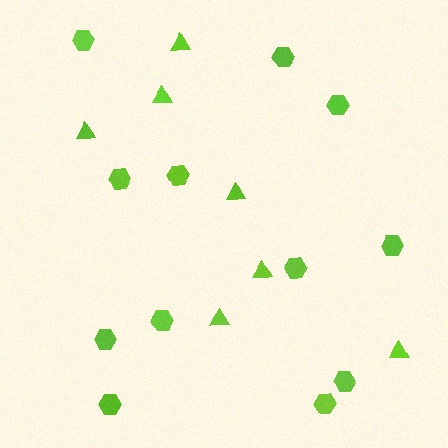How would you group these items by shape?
There are 2 groups: one group of triangles (7) and one group of hexagons (12).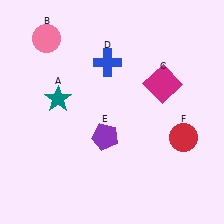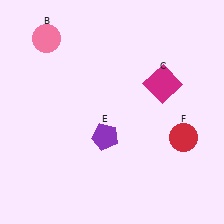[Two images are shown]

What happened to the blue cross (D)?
The blue cross (D) was removed in Image 2. It was in the top-left area of Image 1.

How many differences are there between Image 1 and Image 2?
There are 2 differences between the two images.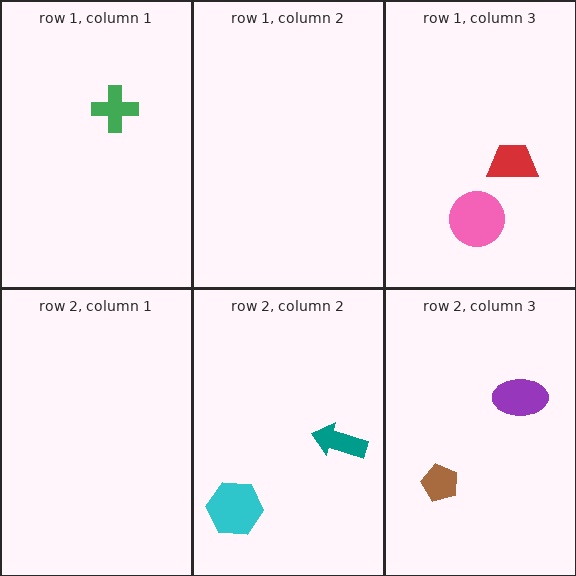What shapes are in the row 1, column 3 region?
The pink circle, the red trapezoid.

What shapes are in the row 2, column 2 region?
The cyan hexagon, the teal arrow.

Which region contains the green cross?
The row 1, column 1 region.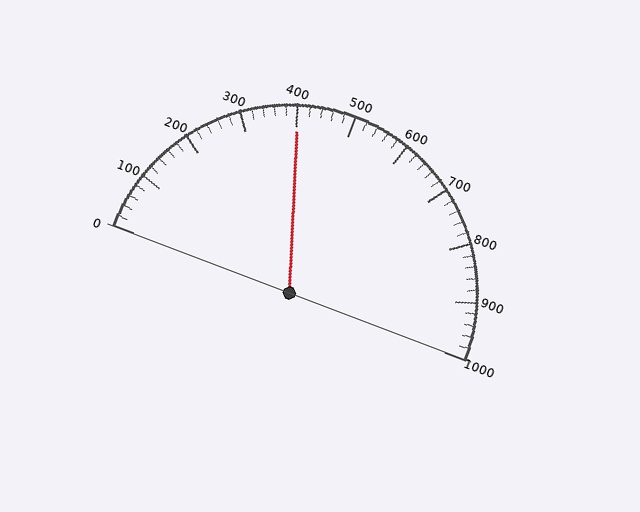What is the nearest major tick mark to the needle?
The nearest major tick mark is 400.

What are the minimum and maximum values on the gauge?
The gauge ranges from 0 to 1000.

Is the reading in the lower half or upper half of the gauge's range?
The reading is in the lower half of the range (0 to 1000).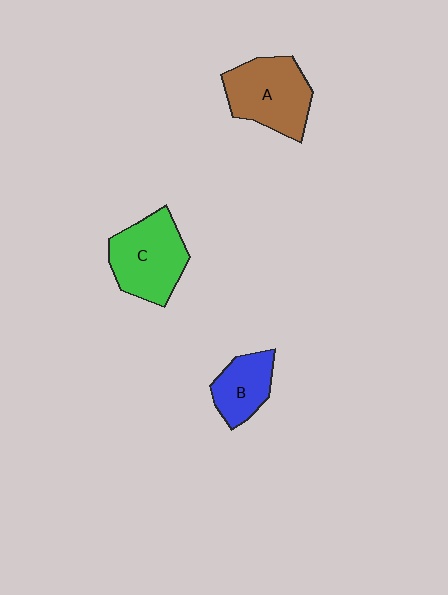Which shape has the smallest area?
Shape B (blue).